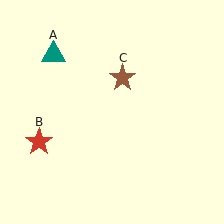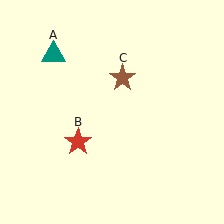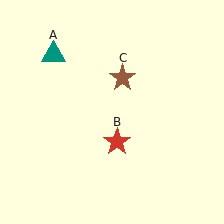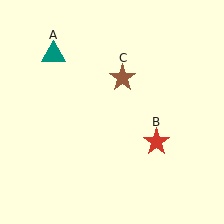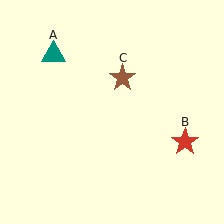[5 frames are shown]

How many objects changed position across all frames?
1 object changed position: red star (object B).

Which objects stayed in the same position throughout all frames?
Teal triangle (object A) and brown star (object C) remained stationary.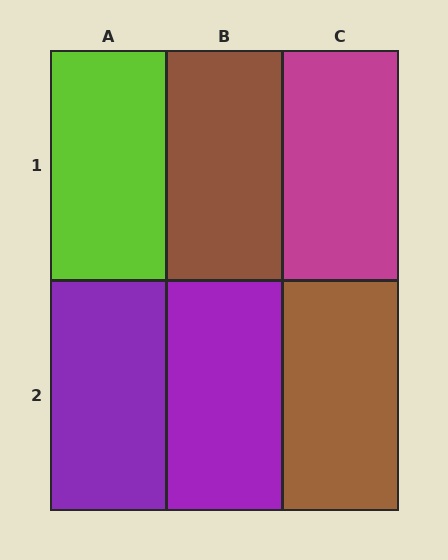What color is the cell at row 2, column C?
Brown.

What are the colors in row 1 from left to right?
Lime, brown, magenta.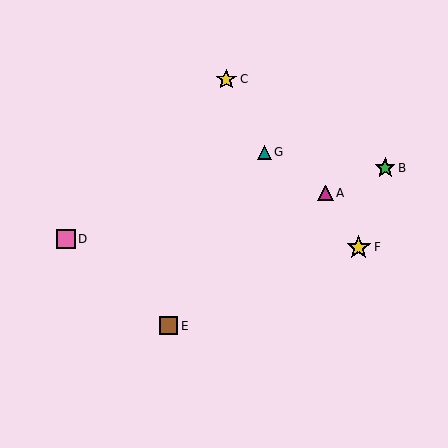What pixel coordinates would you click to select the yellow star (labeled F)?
Click at (359, 247) to select the yellow star F.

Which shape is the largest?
The yellow star (labeled F) is the largest.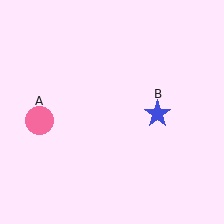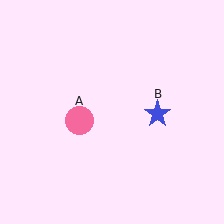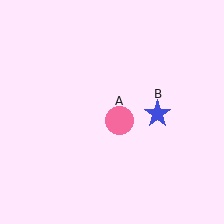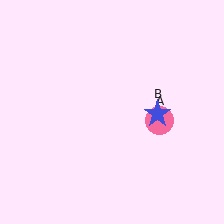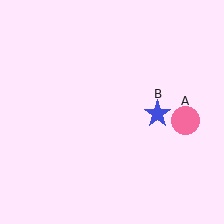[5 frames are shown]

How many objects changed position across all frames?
1 object changed position: pink circle (object A).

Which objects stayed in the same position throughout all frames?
Blue star (object B) remained stationary.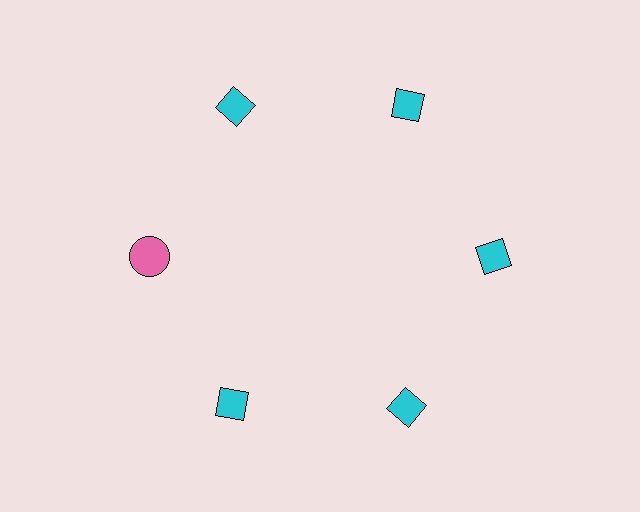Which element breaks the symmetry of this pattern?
The pink circle at roughly the 9 o'clock position breaks the symmetry. All other shapes are cyan diamonds.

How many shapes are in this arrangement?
There are 6 shapes arranged in a ring pattern.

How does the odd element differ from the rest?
It differs in both color (pink instead of cyan) and shape (circle instead of diamond).